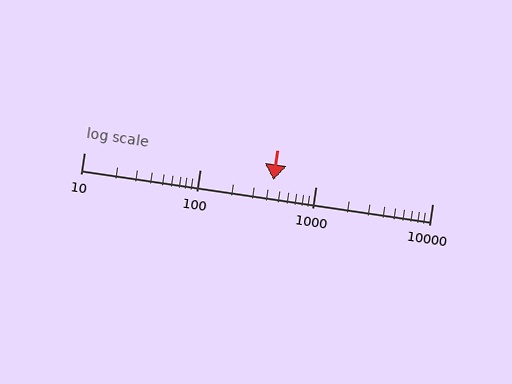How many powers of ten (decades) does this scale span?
The scale spans 3 decades, from 10 to 10000.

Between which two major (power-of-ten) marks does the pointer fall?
The pointer is between 100 and 1000.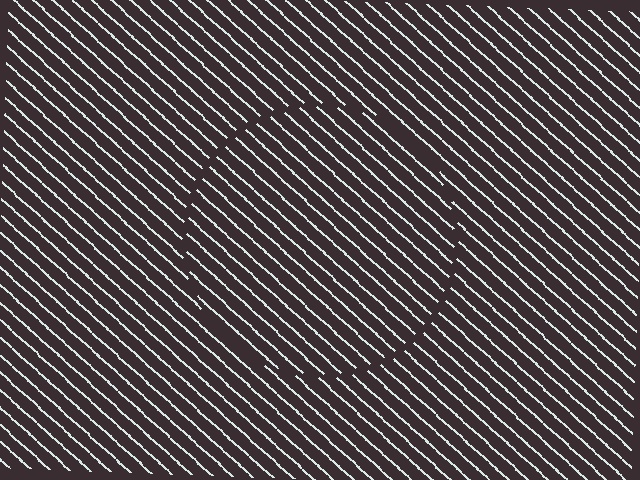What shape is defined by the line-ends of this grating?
An illusory circle. The interior of the shape contains the same grating, shifted by half a period — the contour is defined by the phase discontinuity where line-ends from the inner and outer gratings abut.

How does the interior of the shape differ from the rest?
The interior of the shape contains the same grating, shifted by half a period — the contour is defined by the phase discontinuity where line-ends from the inner and outer gratings abut.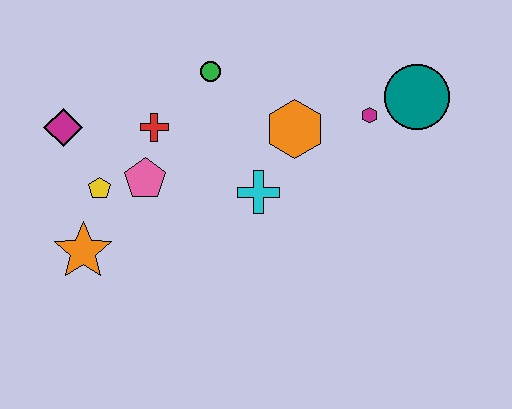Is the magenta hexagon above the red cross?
Yes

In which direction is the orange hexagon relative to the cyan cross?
The orange hexagon is above the cyan cross.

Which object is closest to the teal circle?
The magenta hexagon is closest to the teal circle.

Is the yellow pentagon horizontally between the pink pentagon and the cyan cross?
No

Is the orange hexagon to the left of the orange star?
No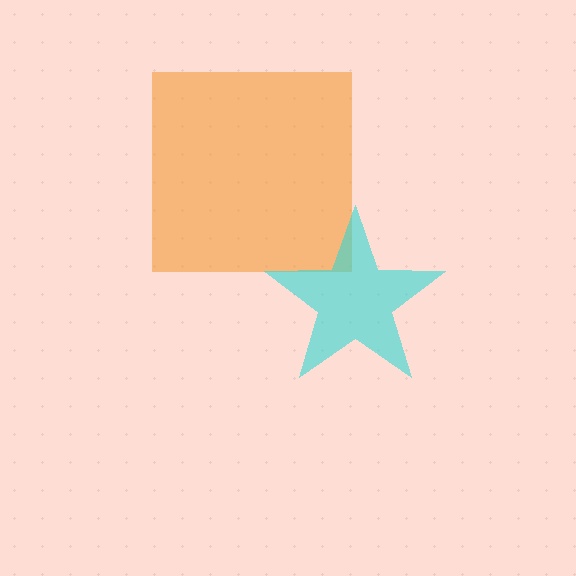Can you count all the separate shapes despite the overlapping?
Yes, there are 2 separate shapes.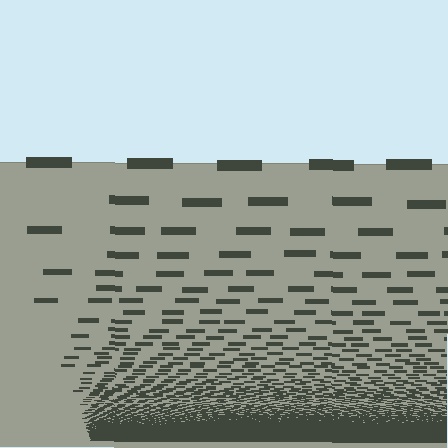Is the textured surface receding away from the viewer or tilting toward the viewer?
The surface appears to tilt toward the viewer. Texture elements get larger and sparser toward the top.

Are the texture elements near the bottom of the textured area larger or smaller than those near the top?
Smaller. The gradient is inverted — elements near the bottom are smaller and denser.